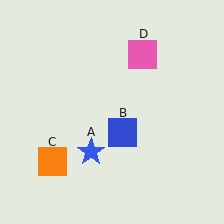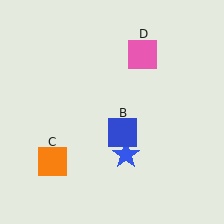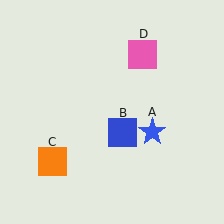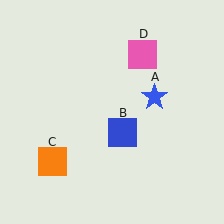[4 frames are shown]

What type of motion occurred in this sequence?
The blue star (object A) rotated counterclockwise around the center of the scene.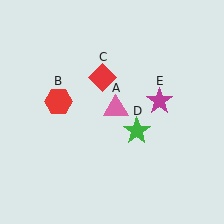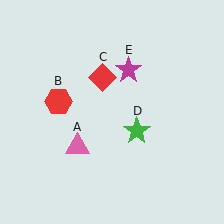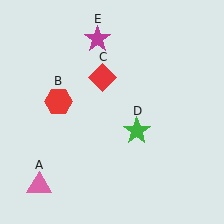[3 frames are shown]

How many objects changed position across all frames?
2 objects changed position: pink triangle (object A), magenta star (object E).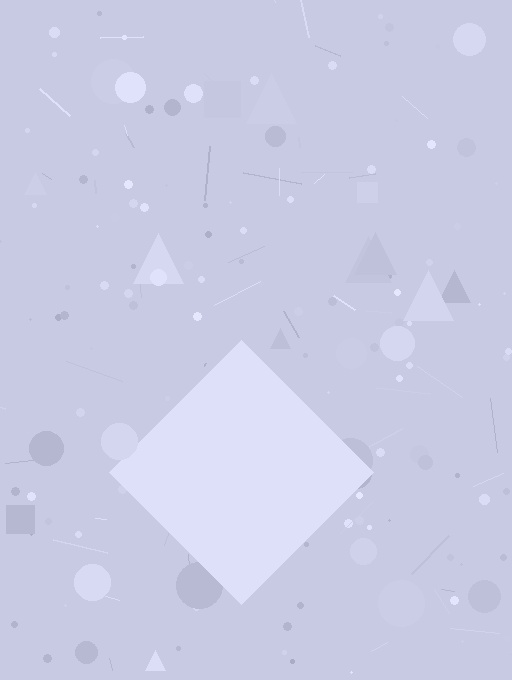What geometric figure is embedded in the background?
A diamond is embedded in the background.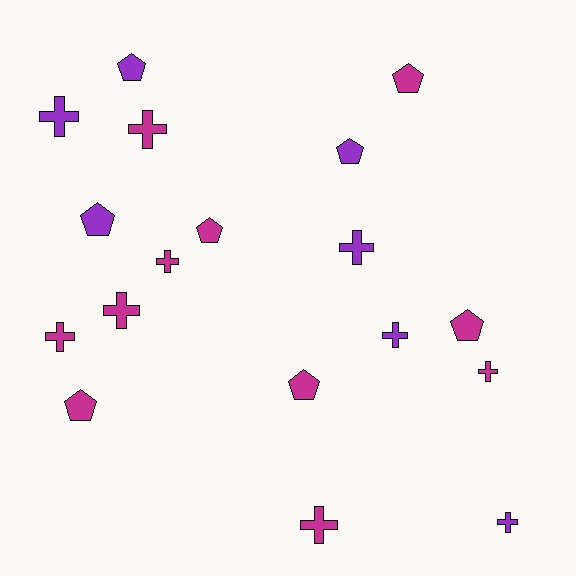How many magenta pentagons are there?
There are 5 magenta pentagons.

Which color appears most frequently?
Magenta, with 11 objects.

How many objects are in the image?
There are 18 objects.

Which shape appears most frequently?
Cross, with 10 objects.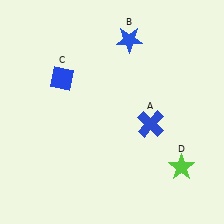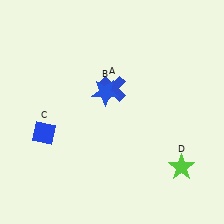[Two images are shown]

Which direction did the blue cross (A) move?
The blue cross (A) moved left.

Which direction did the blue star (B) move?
The blue star (B) moved down.